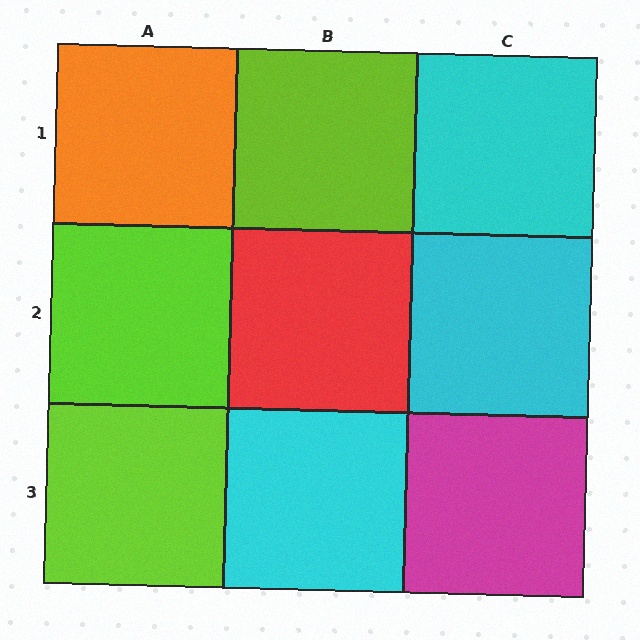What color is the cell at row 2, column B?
Red.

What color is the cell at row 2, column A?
Lime.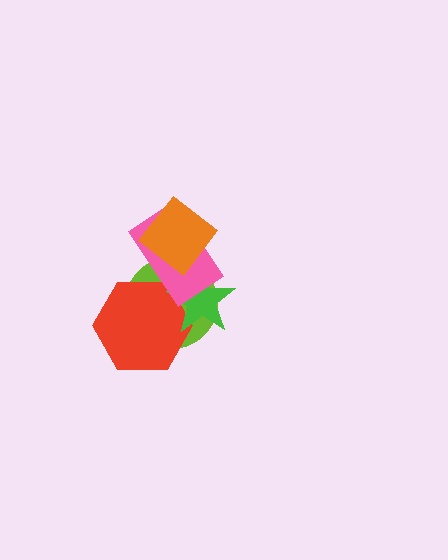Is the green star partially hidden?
Yes, it is partially covered by another shape.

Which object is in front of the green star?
The pink rectangle is in front of the green star.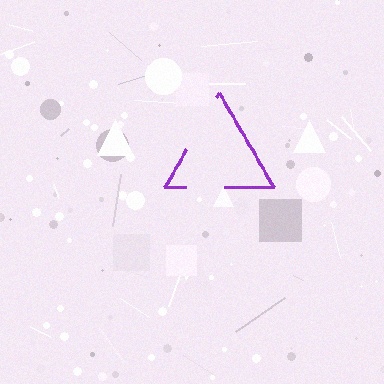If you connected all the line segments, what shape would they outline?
They would outline a triangle.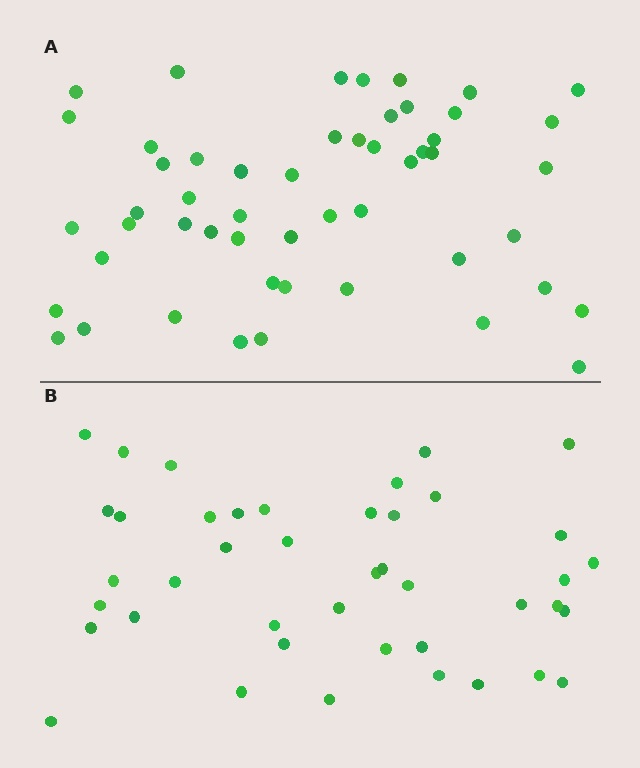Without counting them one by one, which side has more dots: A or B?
Region A (the top region) has more dots.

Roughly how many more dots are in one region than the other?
Region A has roughly 10 or so more dots than region B.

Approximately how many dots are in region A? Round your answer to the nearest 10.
About 50 dots. (The exact count is 52, which rounds to 50.)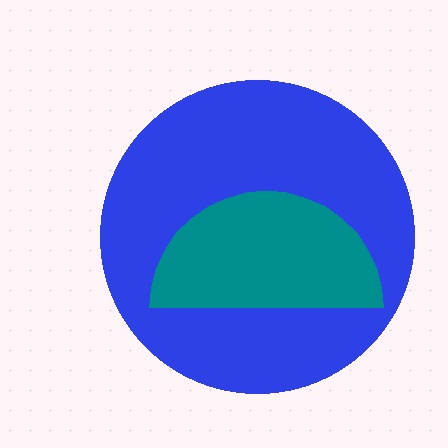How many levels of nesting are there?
2.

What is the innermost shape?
The teal semicircle.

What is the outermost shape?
The blue circle.